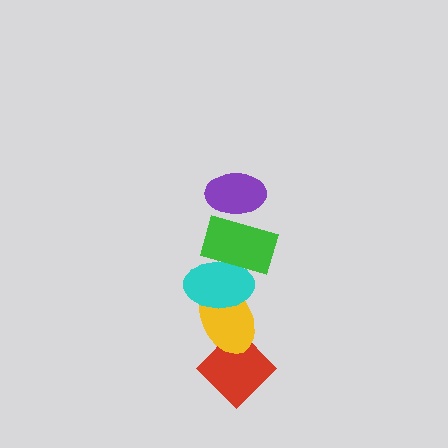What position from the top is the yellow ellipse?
The yellow ellipse is 4th from the top.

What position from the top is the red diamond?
The red diamond is 5th from the top.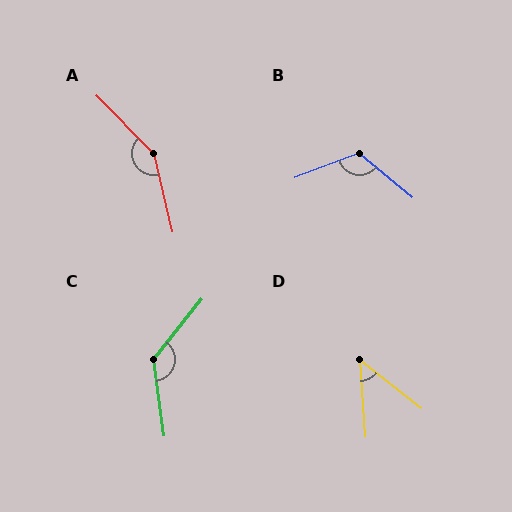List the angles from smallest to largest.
D (48°), B (120°), C (133°), A (149°).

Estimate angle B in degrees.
Approximately 120 degrees.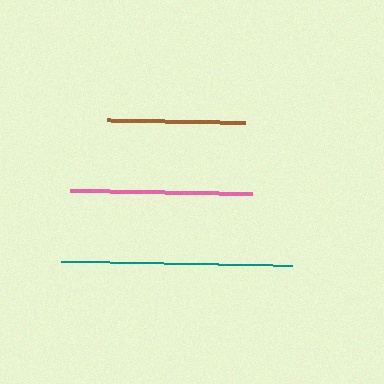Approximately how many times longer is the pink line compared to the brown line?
The pink line is approximately 1.3 times the length of the brown line.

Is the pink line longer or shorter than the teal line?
The teal line is longer than the pink line.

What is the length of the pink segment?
The pink segment is approximately 182 pixels long.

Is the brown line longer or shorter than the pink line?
The pink line is longer than the brown line.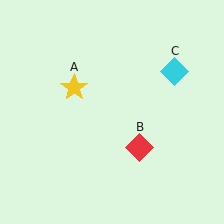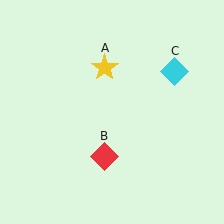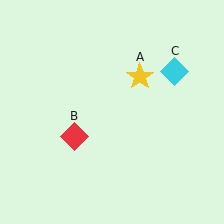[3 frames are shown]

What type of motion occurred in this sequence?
The yellow star (object A), red diamond (object B) rotated clockwise around the center of the scene.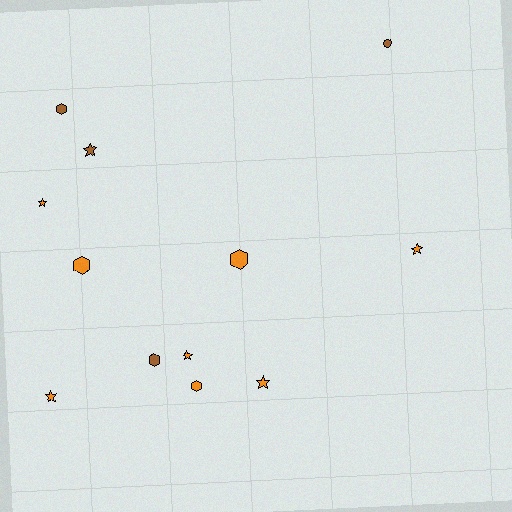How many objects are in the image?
There are 12 objects.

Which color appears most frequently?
Orange, with 8 objects.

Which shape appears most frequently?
Star, with 6 objects.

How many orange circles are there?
There are no orange circles.